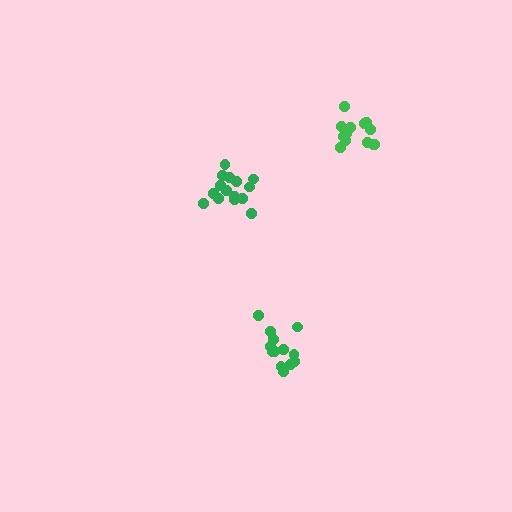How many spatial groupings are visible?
There are 3 spatial groupings.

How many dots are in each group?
Group 1: 15 dots, Group 2: 13 dots, Group 3: 15 dots (43 total).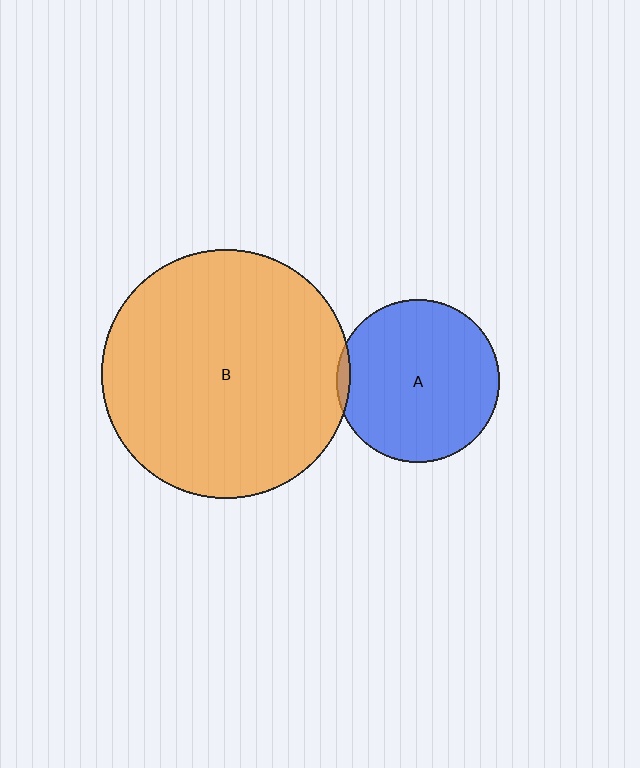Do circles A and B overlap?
Yes.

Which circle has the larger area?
Circle B (orange).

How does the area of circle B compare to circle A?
Approximately 2.4 times.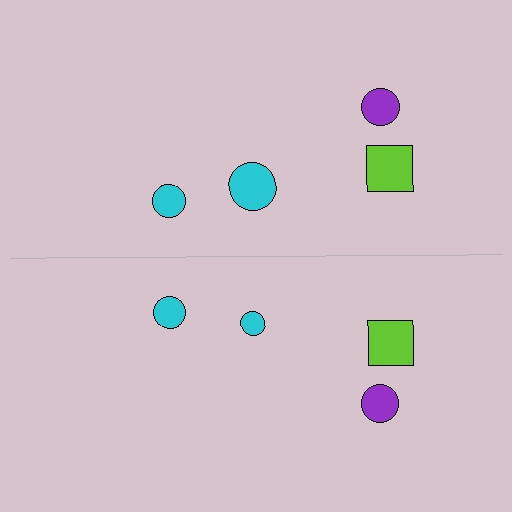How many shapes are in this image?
There are 8 shapes in this image.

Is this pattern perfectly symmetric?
No, the pattern is not perfectly symmetric. The cyan circle on the bottom side has a different size than its mirror counterpart.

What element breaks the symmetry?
The cyan circle on the bottom side has a different size than its mirror counterpart.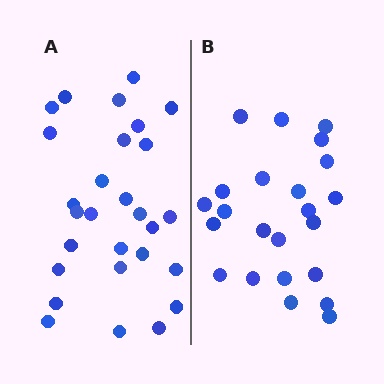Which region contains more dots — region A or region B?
Region A (the left region) has more dots.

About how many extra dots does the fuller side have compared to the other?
Region A has about 5 more dots than region B.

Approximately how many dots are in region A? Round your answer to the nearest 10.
About 30 dots. (The exact count is 28, which rounds to 30.)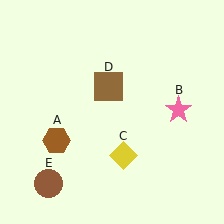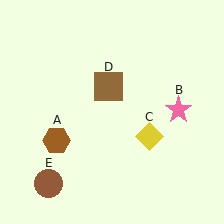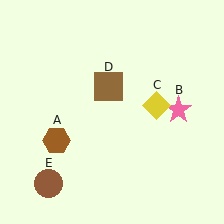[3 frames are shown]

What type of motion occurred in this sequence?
The yellow diamond (object C) rotated counterclockwise around the center of the scene.